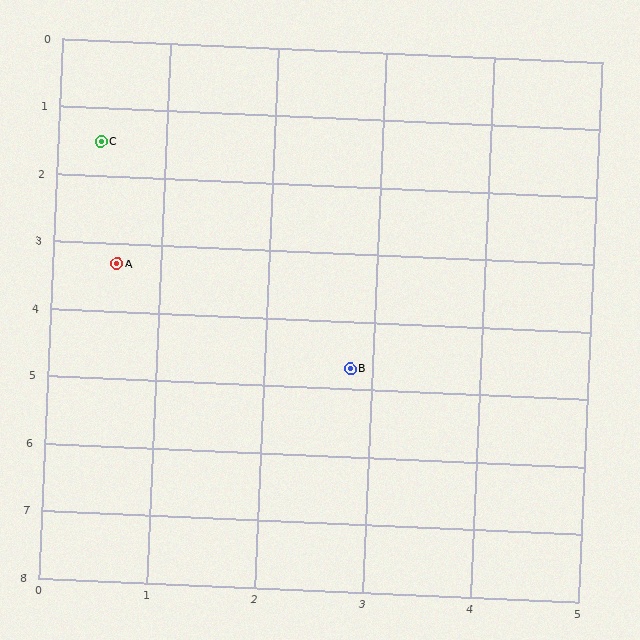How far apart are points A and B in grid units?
Points A and B are about 2.6 grid units apart.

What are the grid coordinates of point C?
Point C is at approximately (0.4, 1.5).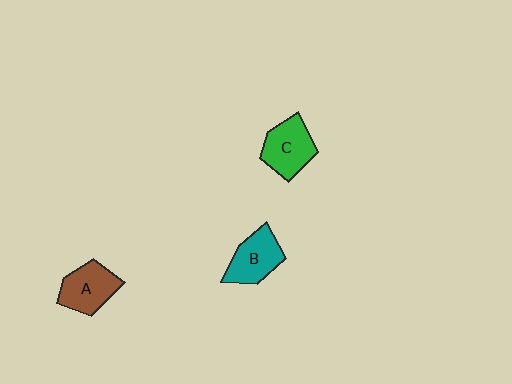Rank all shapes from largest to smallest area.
From largest to smallest: C (green), B (teal), A (brown).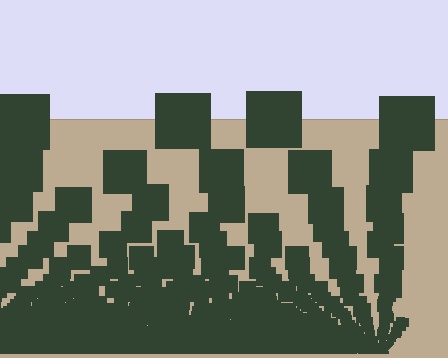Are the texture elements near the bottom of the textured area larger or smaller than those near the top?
Smaller. The gradient is inverted — elements near the bottom are smaller and denser.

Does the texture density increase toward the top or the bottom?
Density increases toward the bottom.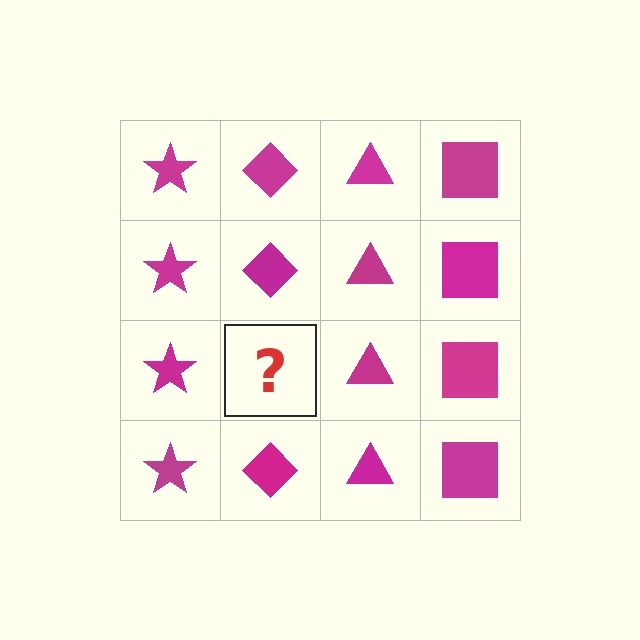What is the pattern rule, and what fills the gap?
The rule is that each column has a consistent shape. The gap should be filled with a magenta diamond.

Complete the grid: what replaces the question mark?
The question mark should be replaced with a magenta diamond.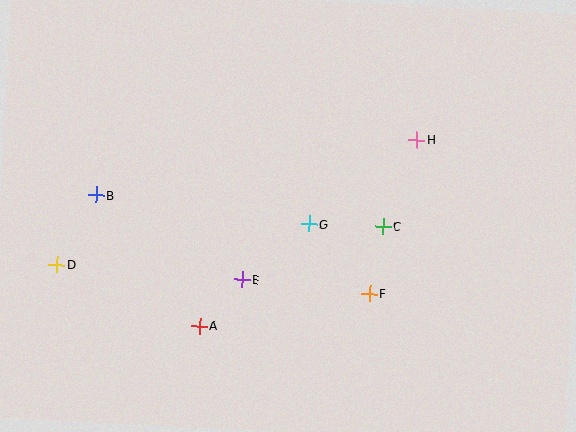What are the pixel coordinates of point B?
Point B is at (96, 195).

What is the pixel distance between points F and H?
The distance between F and H is 161 pixels.